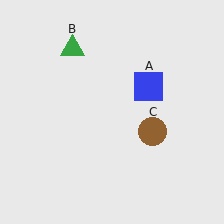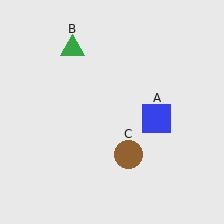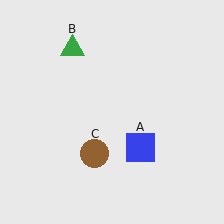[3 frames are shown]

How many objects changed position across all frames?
2 objects changed position: blue square (object A), brown circle (object C).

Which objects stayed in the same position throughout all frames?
Green triangle (object B) remained stationary.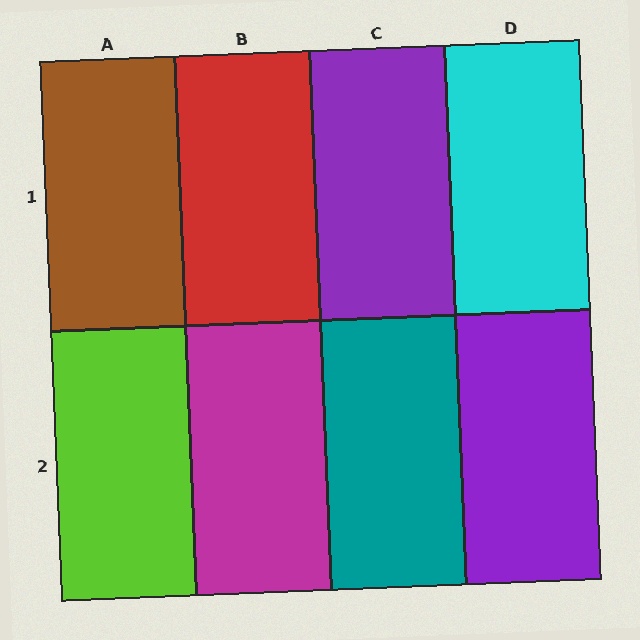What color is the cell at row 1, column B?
Red.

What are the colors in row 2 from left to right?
Lime, magenta, teal, purple.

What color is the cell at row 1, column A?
Brown.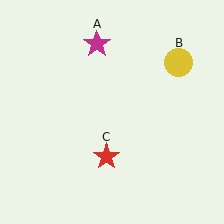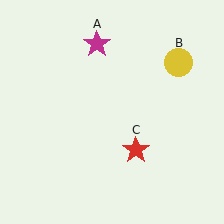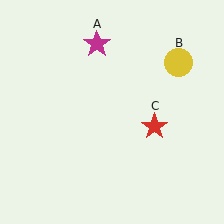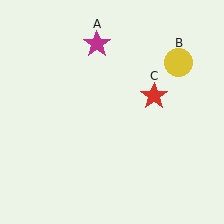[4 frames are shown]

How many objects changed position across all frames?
1 object changed position: red star (object C).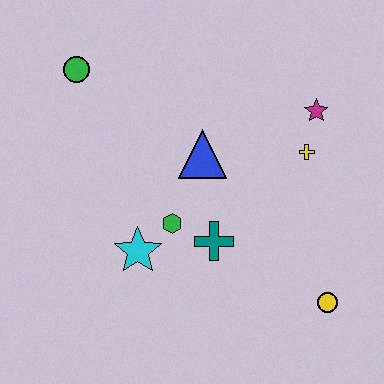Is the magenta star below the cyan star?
No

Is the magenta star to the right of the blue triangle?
Yes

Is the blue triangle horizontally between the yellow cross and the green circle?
Yes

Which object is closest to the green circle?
The blue triangle is closest to the green circle.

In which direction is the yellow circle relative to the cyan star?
The yellow circle is to the right of the cyan star.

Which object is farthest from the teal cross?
The green circle is farthest from the teal cross.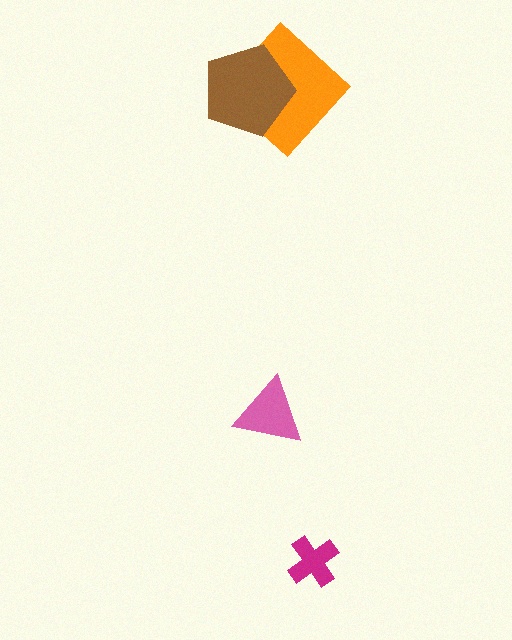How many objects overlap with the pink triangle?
0 objects overlap with the pink triangle.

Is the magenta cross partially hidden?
No, no other shape covers it.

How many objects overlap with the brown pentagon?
1 object overlaps with the brown pentagon.